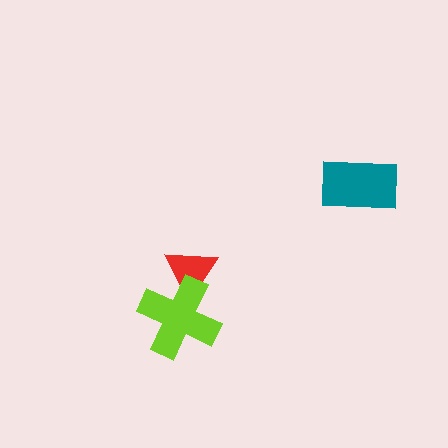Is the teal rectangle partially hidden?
No, no other shape covers it.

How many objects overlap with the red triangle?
1 object overlaps with the red triangle.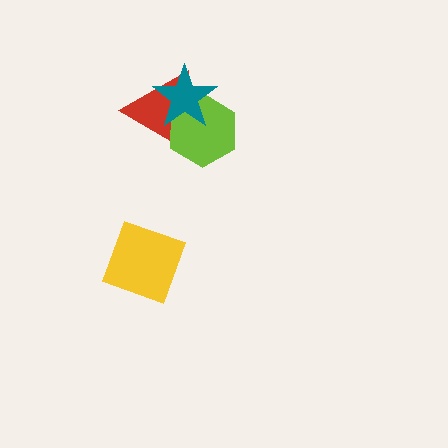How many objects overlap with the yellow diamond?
0 objects overlap with the yellow diamond.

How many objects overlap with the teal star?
2 objects overlap with the teal star.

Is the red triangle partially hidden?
Yes, it is partially covered by another shape.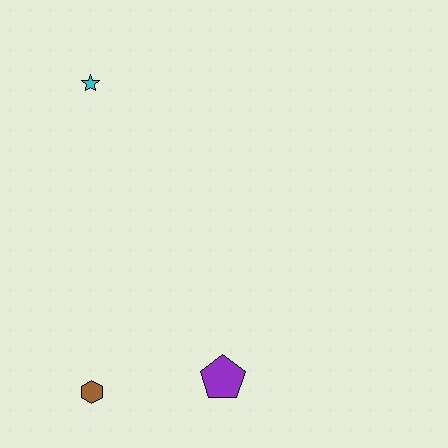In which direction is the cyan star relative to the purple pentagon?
The cyan star is above the purple pentagon.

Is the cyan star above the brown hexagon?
Yes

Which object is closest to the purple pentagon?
The brown hexagon is closest to the purple pentagon.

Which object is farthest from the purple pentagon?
The cyan star is farthest from the purple pentagon.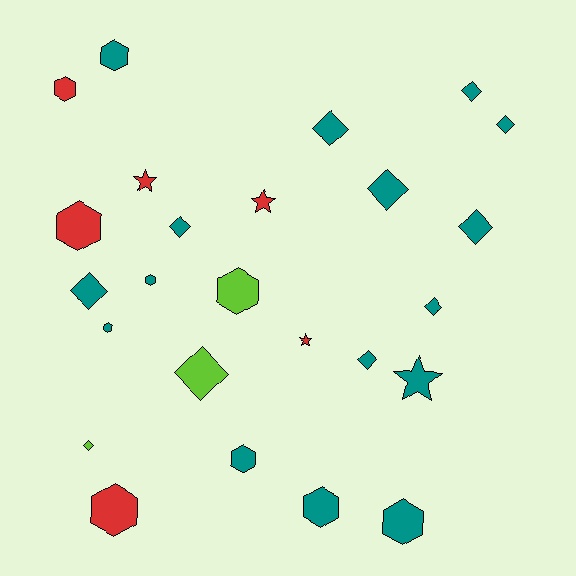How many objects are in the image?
There are 25 objects.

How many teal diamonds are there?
There are 9 teal diamonds.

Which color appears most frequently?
Teal, with 16 objects.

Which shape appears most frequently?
Diamond, with 11 objects.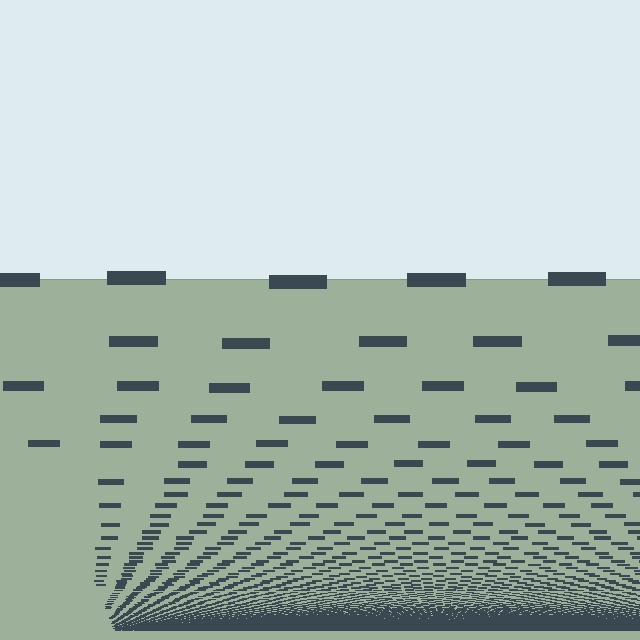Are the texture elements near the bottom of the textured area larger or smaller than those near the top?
Smaller. The gradient is inverted — elements near the bottom are smaller and denser.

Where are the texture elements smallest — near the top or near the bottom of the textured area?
Near the bottom.